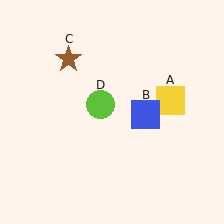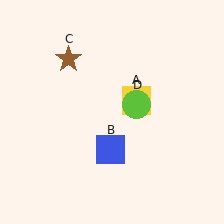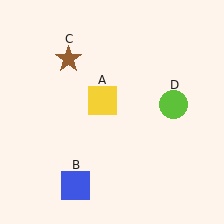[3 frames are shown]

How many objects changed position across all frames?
3 objects changed position: yellow square (object A), blue square (object B), lime circle (object D).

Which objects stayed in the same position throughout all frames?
Brown star (object C) remained stationary.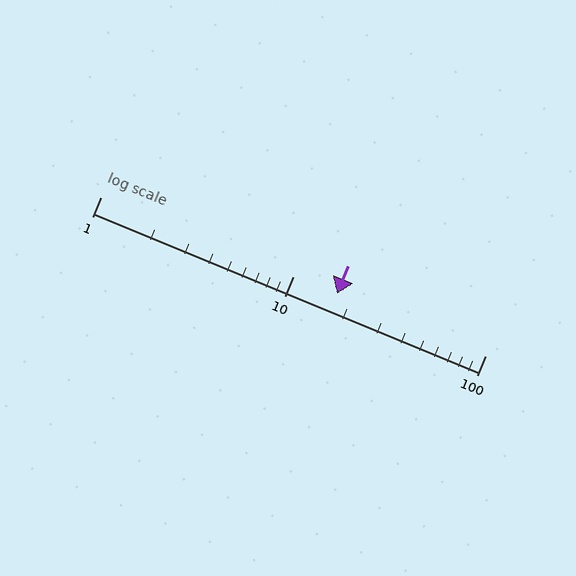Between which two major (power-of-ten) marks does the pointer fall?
The pointer is between 10 and 100.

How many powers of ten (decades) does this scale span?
The scale spans 2 decades, from 1 to 100.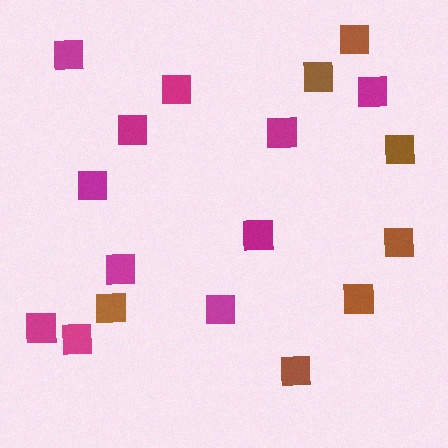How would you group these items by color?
There are 2 groups: one group of magenta squares (11) and one group of brown squares (7).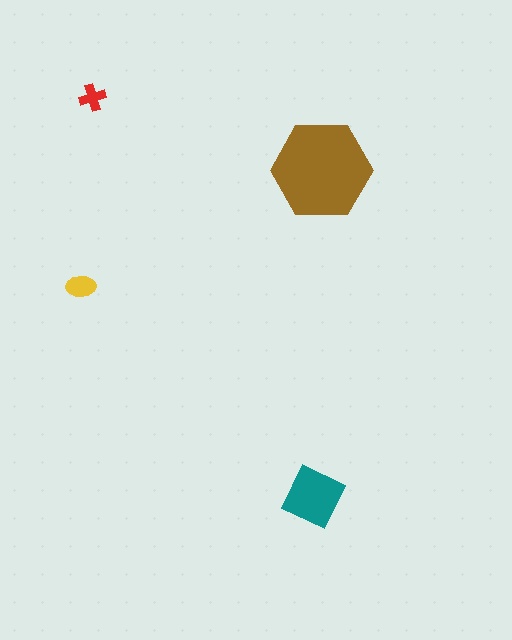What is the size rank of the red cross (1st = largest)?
4th.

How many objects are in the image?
There are 4 objects in the image.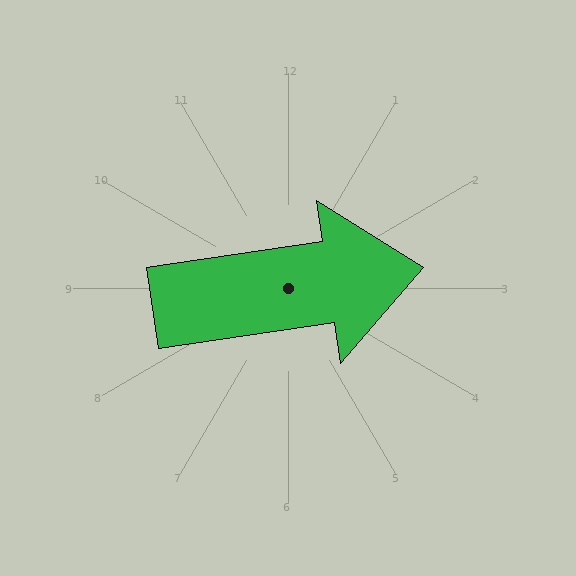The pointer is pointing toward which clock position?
Roughly 3 o'clock.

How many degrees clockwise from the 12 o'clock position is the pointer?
Approximately 82 degrees.